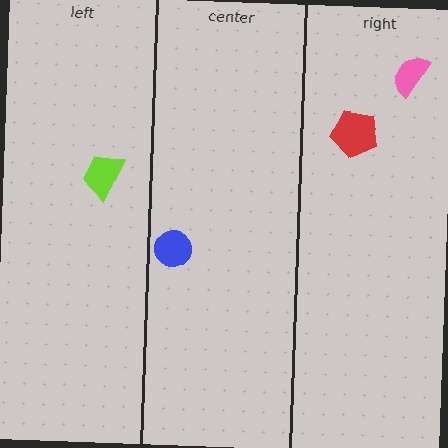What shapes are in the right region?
The red pentagon, the pink semicircle.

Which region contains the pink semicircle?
The right region.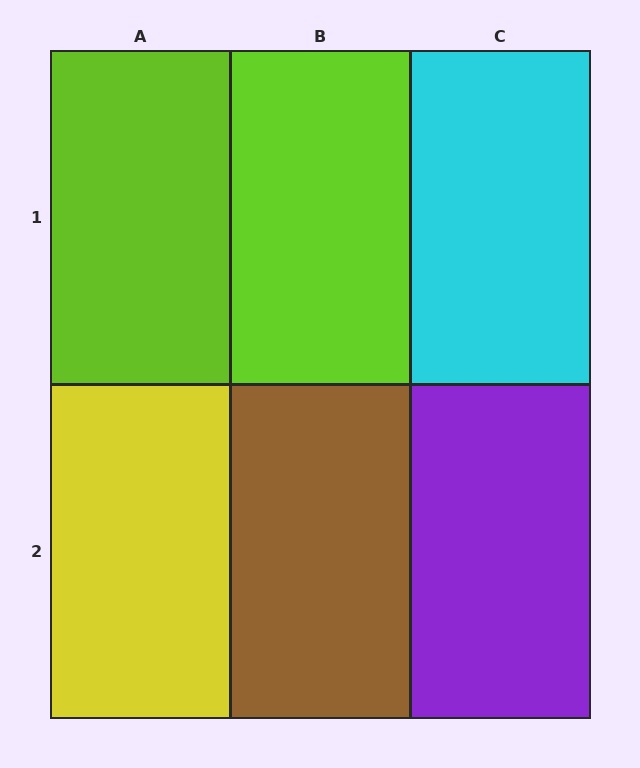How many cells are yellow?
1 cell is yellow.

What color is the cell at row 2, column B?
Brown.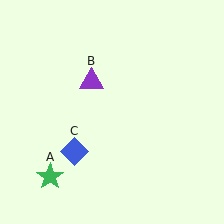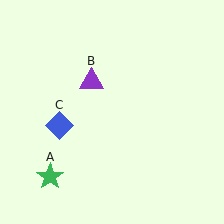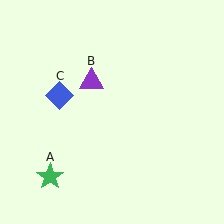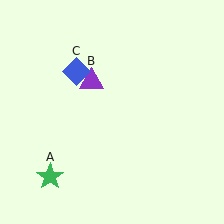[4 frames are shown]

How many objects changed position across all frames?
1 object changed position: blue diamond (object C).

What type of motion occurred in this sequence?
The blue diamond (object C) rotated clockwise around the center of the scene.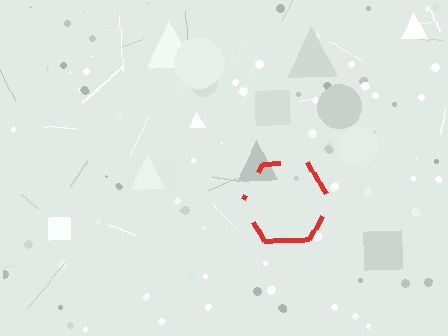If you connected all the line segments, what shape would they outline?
They would outline a hexagon.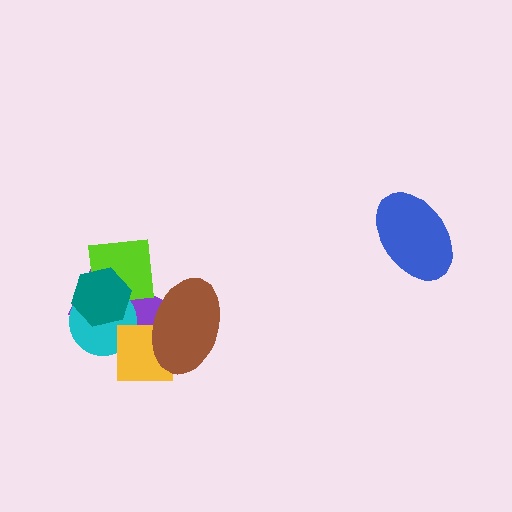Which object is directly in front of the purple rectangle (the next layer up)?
The lime square is directly in front of the purple rectangle.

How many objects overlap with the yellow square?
3 objects overlap with the yellow square.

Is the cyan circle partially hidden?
Yes, it is partially covered by another shape.